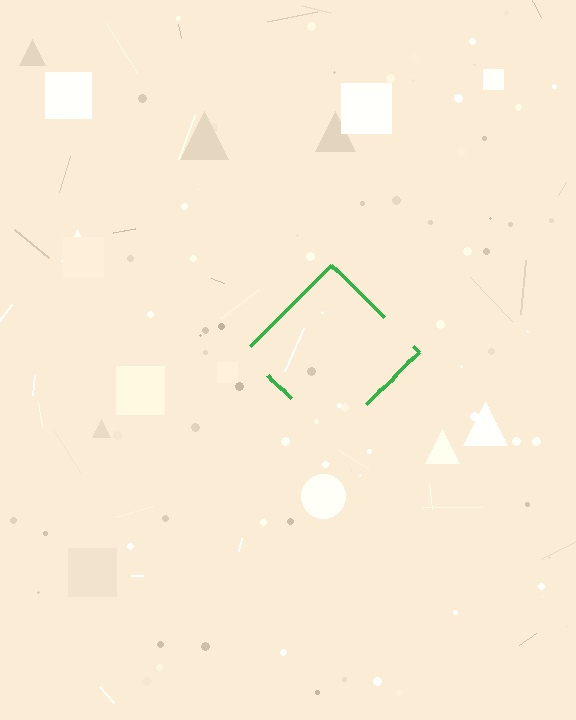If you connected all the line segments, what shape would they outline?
They would outline a diamond.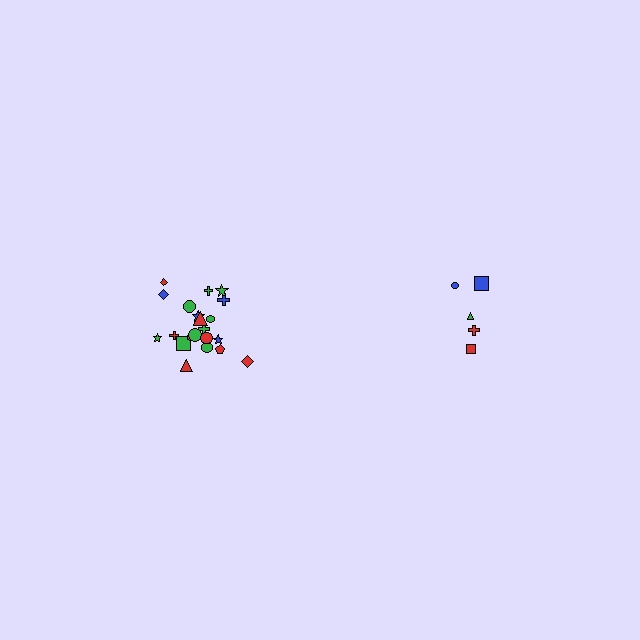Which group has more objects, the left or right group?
The left group.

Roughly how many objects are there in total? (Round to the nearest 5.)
Roughly 25 objects in total.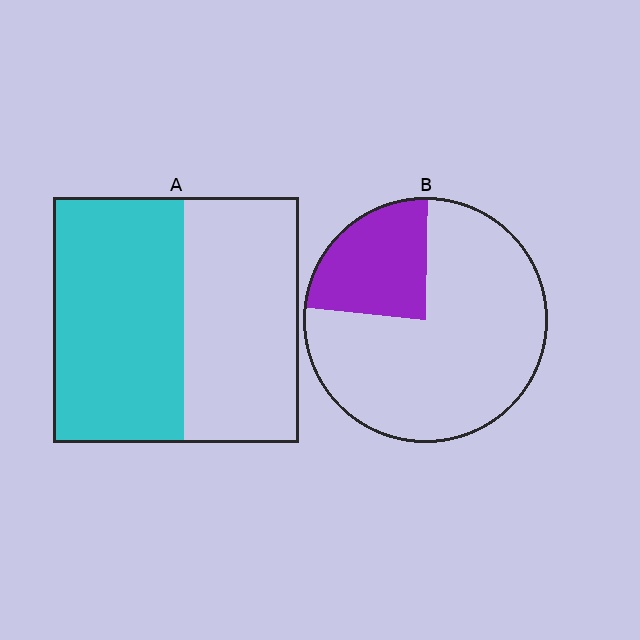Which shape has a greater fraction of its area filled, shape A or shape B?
Shape A.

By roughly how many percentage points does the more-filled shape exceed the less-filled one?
By roughly 30 percentage points (A over B).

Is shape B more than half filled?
No.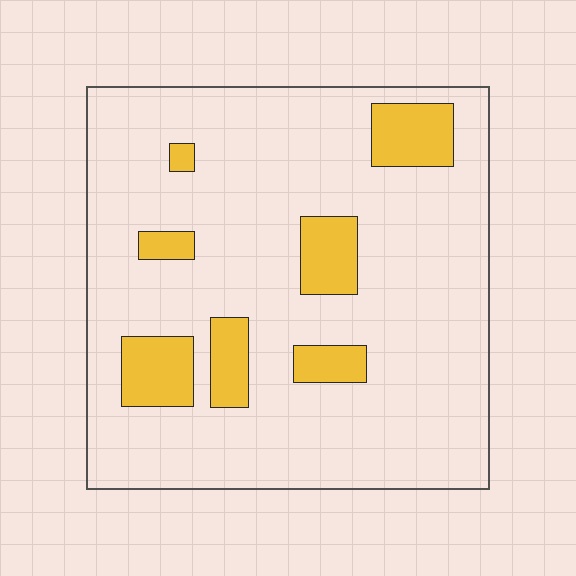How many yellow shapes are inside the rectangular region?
7.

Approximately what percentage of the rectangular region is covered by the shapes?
Approximately 15%.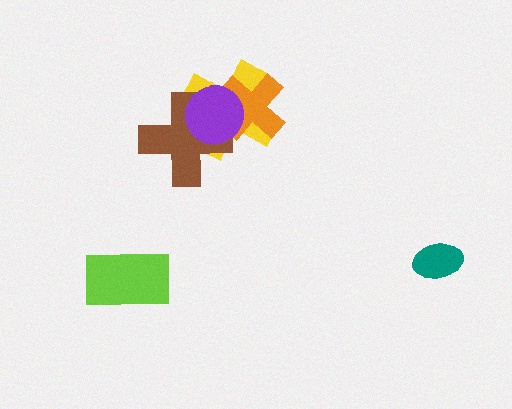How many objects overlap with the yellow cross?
3 objects overlap with the yellow cross.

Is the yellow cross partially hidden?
Yes, it is partially covered by another shape.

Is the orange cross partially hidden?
Yes, it is partially covered by another shape.